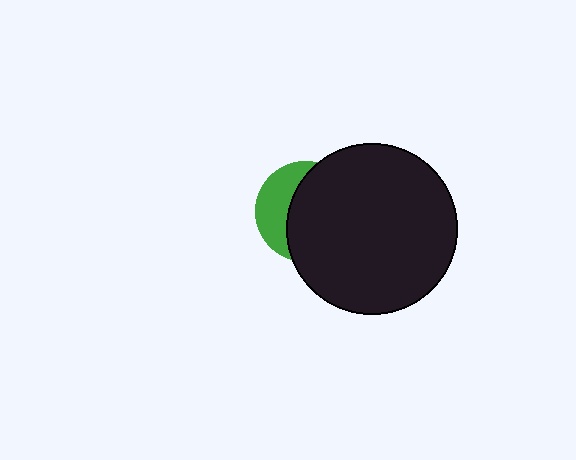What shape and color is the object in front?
The object in front is a black circle.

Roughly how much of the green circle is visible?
A small part of it is visible (roughly 35%).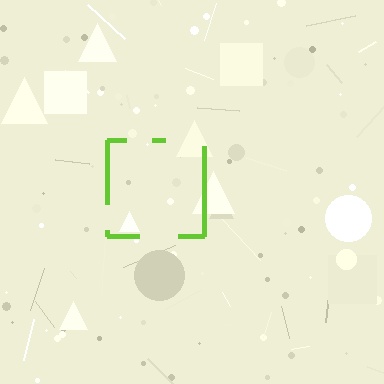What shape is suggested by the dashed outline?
The dashed outline suggests a square.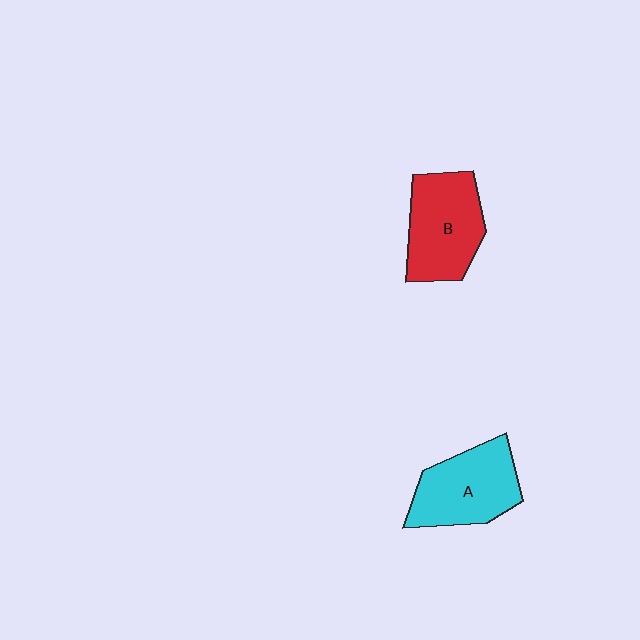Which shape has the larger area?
Shape B (red).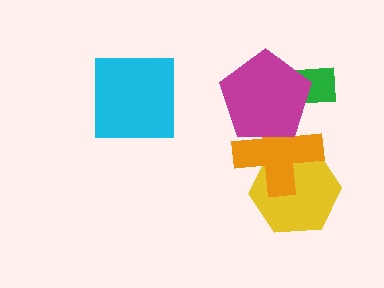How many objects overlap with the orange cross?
2 objects overlap with the orange cross.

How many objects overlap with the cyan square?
0 objects overlap with the cyan square.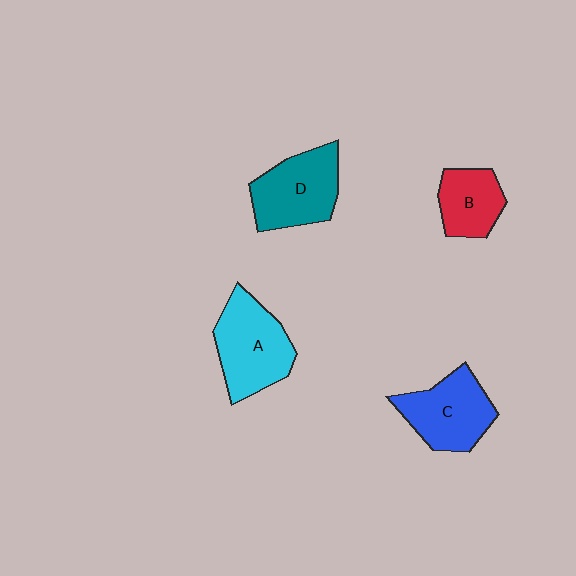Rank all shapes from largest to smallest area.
From largest to smallest: A (cyan), D (teal), C (blue), B (red).